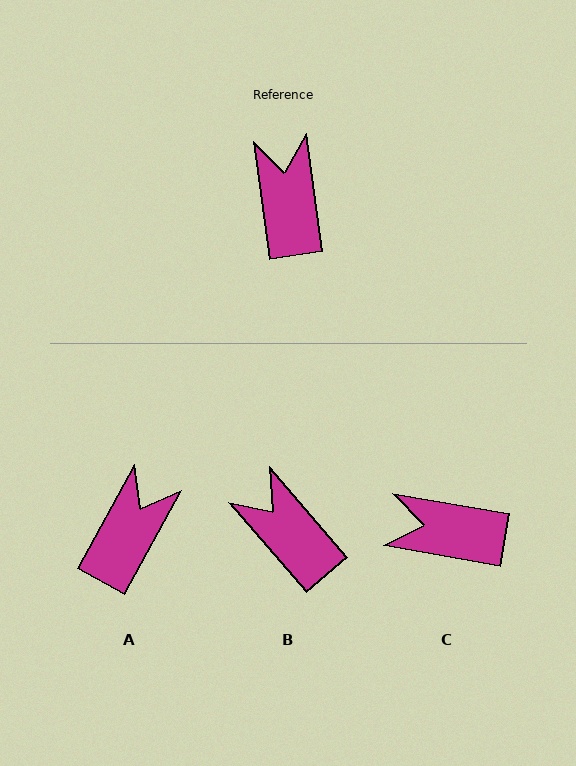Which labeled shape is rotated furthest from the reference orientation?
C, about 73 degrees away.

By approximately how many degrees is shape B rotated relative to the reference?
Approximately 33 degrees counter-clockwise.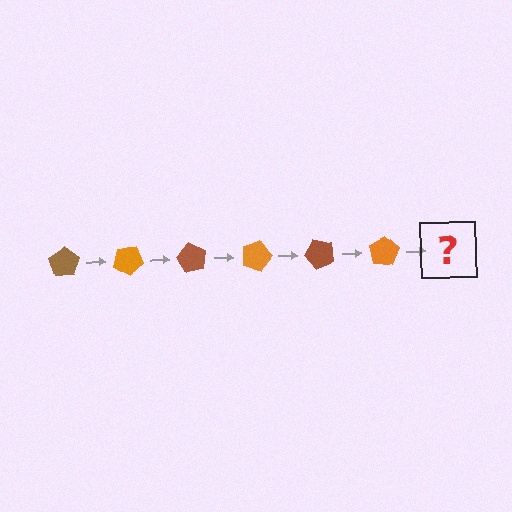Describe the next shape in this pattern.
It should be a brown pentagon, rotated 180 degrees from the start.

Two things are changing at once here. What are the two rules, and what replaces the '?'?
The two rules are that it rotates 30 degrees each step and the color cycles through brown and orange. The '?' should be a brown pentagon, rotated 180 degrees from the start.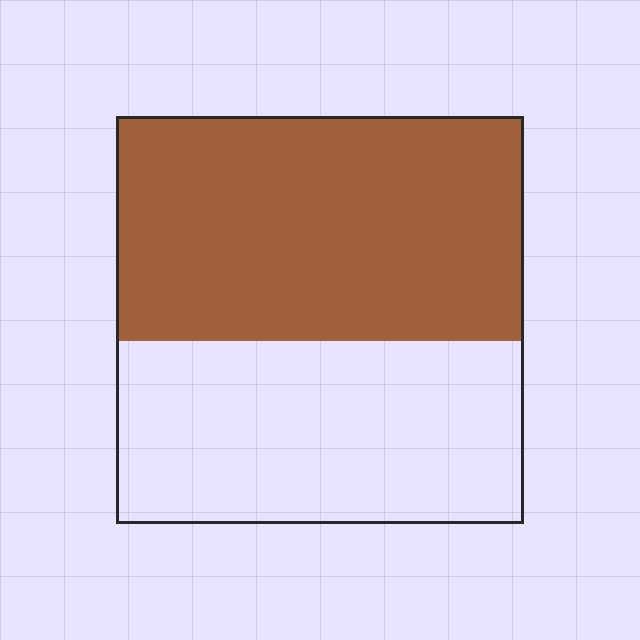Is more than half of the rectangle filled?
Yes.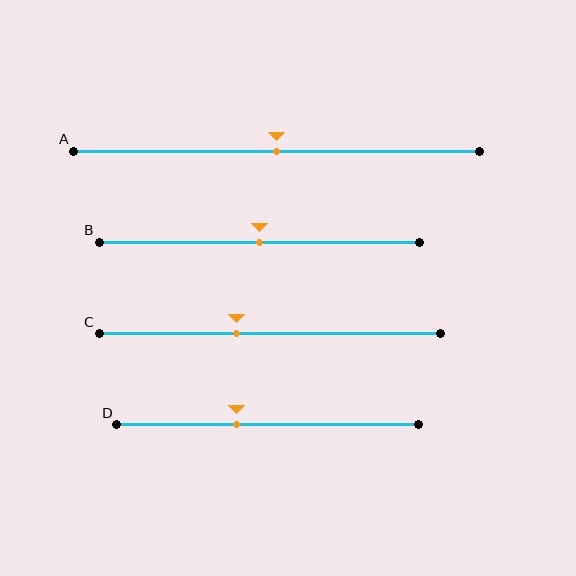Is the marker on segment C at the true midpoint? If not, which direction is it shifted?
No, the marker on segment C is shifted to the left by about 10% of the segment length.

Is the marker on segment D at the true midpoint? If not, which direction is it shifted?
No, the marker on segment D is shifted to the left by about 10% of the segment length.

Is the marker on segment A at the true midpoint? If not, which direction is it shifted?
Yes, the marker on segment A is at the true midpoint.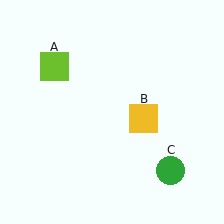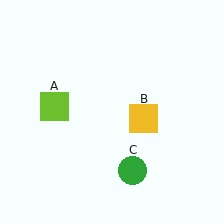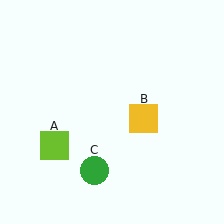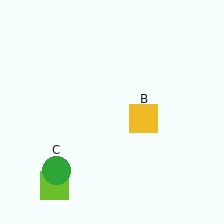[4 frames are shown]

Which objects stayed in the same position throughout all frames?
Yellow square (object B) remained stationary.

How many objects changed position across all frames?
2 objects changed position: lime square (object A), green circle (object C).